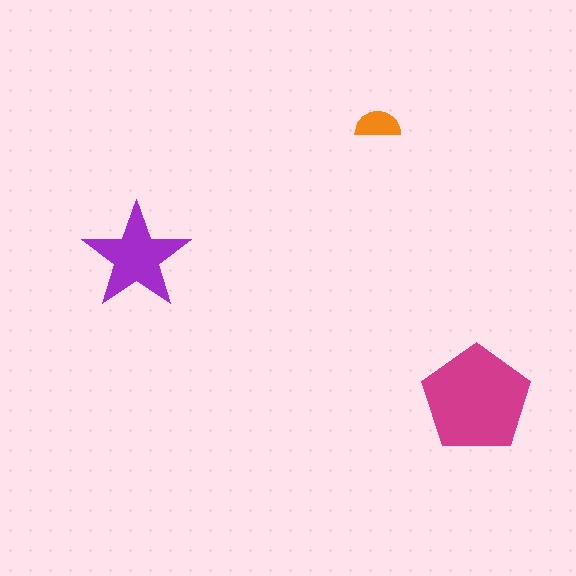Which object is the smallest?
The orange semicircle.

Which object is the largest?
The magenta pentagon.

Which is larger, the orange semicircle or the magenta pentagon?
The magenta pentagon.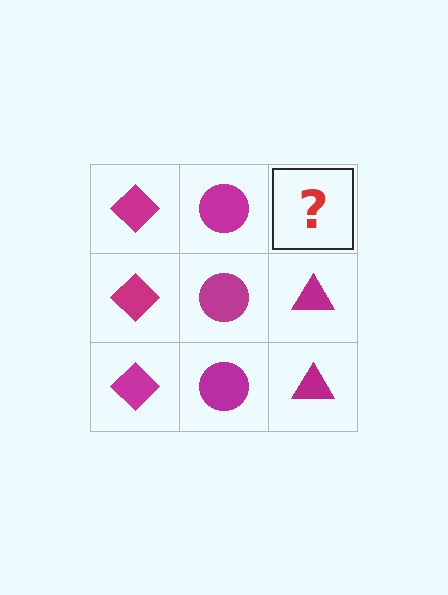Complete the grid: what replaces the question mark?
The question mark should be replaced with a magenta triangle.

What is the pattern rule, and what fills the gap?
The rule is that each column has a consistent shape. The gap should be filled with a magenta triangle.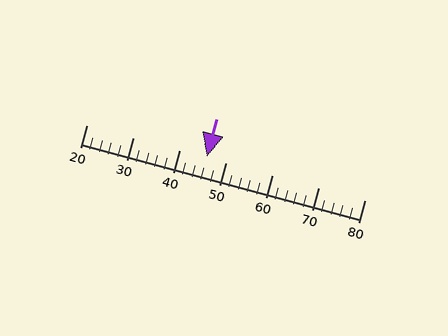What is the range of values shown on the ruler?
The ruler shows values from 20 to 80.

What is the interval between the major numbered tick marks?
The major tick marks are spaced 10 units apart.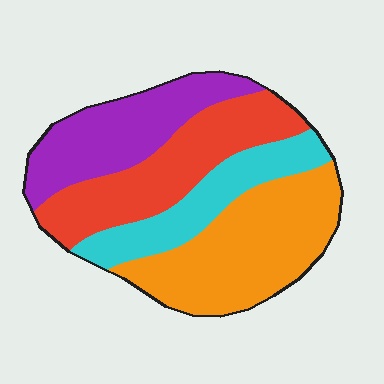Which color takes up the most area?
Orange, at roughly 35%.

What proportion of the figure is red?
Red covers around 25% of the figure.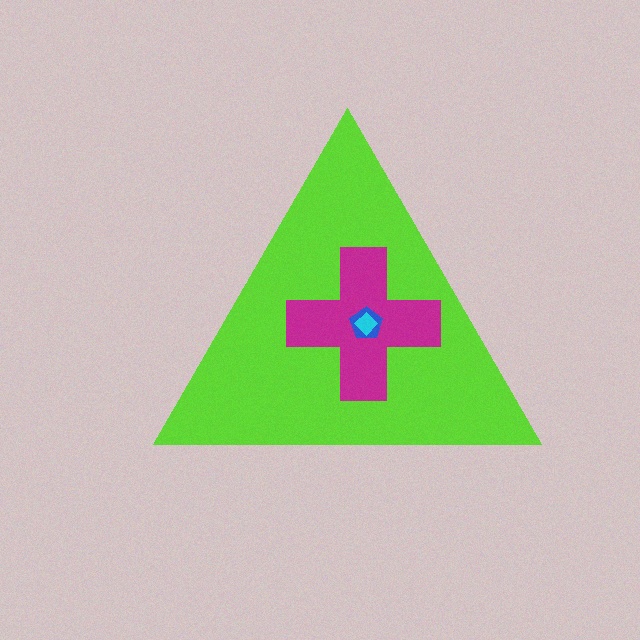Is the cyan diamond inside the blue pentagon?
Yes.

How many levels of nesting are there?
4.